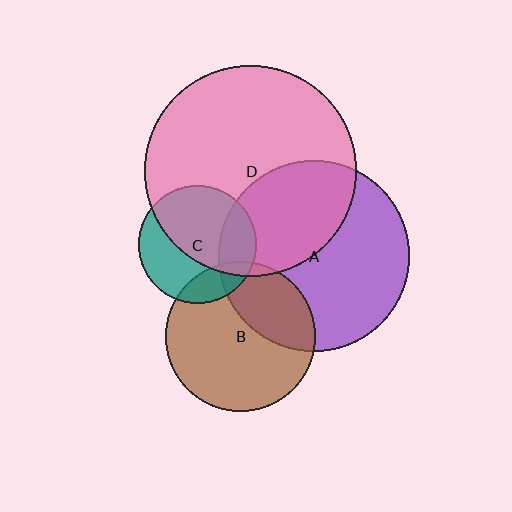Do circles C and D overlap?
Yes.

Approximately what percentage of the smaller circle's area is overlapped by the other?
Approximately 60%.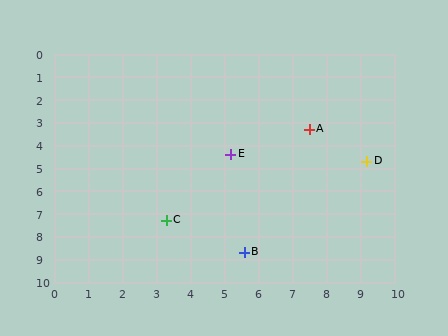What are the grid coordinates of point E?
Point E is at approximately (5.2, 4.4).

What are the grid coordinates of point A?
Point A is at approximately (7.5, 3.3).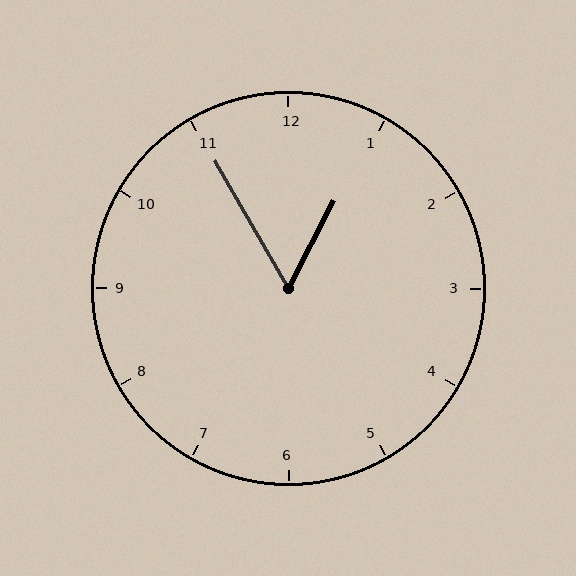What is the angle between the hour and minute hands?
Approximately 58 degrees.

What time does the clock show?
12:55.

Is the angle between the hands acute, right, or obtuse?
It is acute.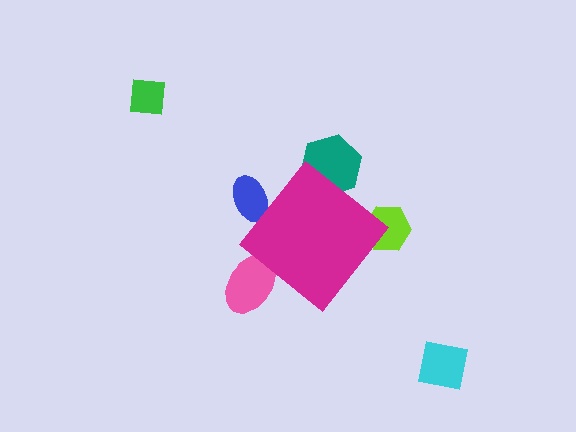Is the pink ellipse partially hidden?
Yes, the pink ellipse is partially hidden behind the magenta diamond.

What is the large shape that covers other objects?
A magenta diamond.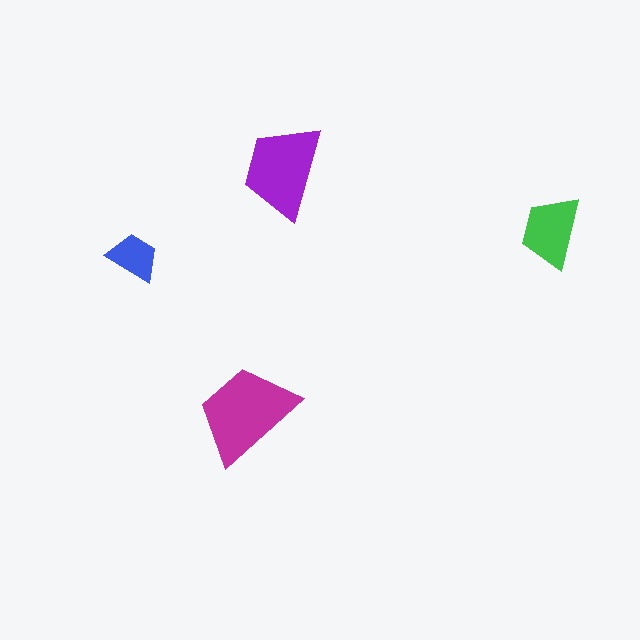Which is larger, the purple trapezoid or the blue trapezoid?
The purple one.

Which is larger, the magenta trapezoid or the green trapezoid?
The magenta one.